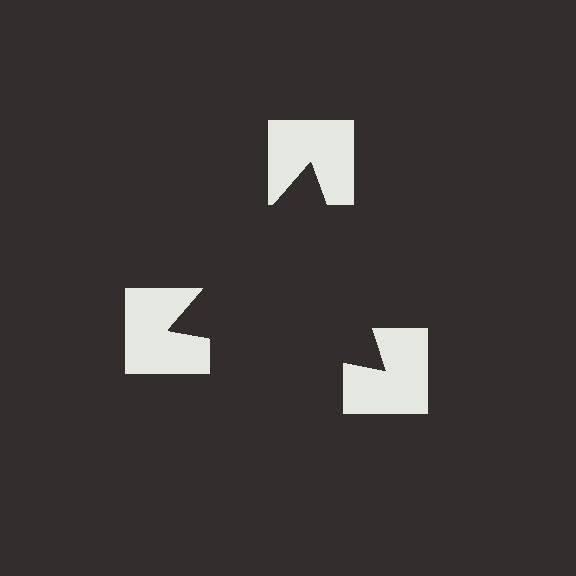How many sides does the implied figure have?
3 sides.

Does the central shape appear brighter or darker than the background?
It typically appears slightly darker than the background, even though no actual brightness change is drawn.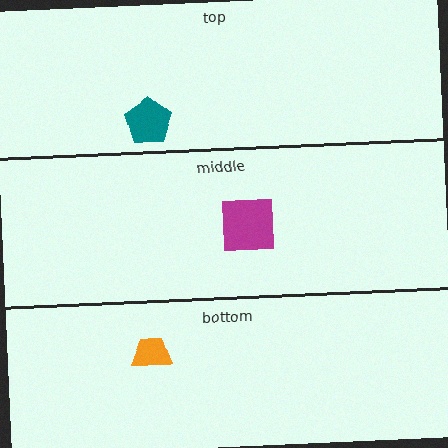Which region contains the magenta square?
The middle region.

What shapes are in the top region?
The teal pentagon.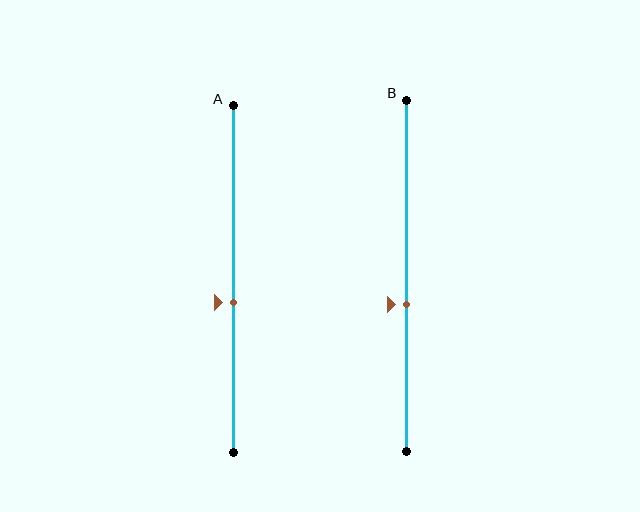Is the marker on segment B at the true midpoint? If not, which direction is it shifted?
No, the marker on segment B is shifted downward by about 8% of the segment length.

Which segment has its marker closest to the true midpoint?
Segment A has its marker closest to the true midpoint.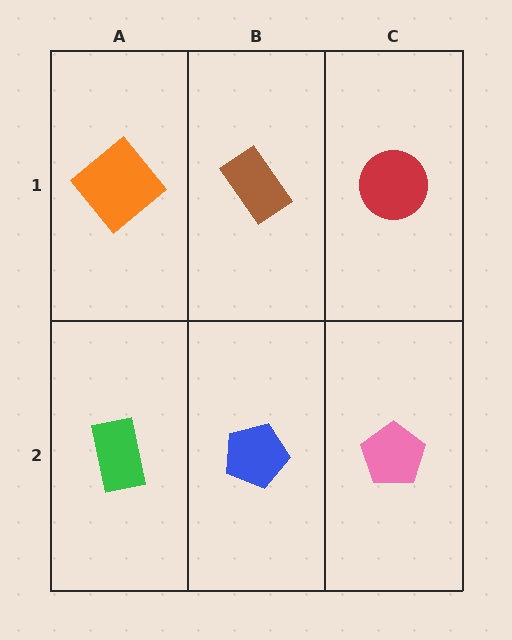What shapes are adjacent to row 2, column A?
An orange diamond (row 1, column A), a blue pentagon (row 2, column B).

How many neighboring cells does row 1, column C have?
2.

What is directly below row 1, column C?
A pink pentagon.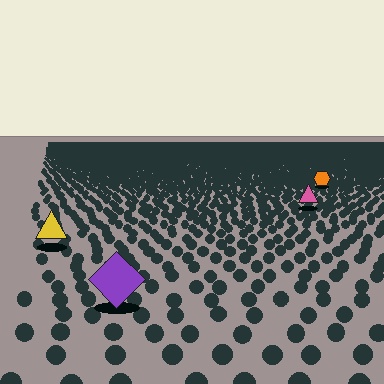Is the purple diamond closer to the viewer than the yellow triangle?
Yes. The purple diamond is closer — you can tell from the texture gradient: the ground texture is coarser near it.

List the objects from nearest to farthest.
From nearest to farthest: the purple diamond, the yellow triangle, the pink triangle, the orange hexagon.